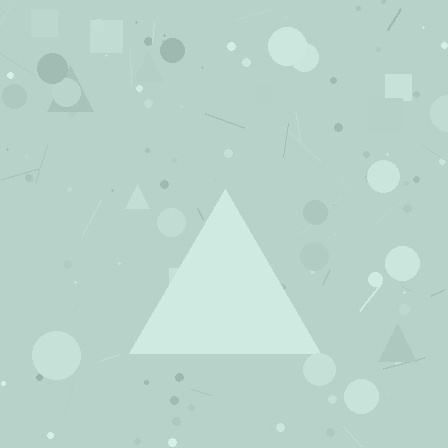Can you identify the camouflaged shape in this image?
The camouflaged shape is a triangle.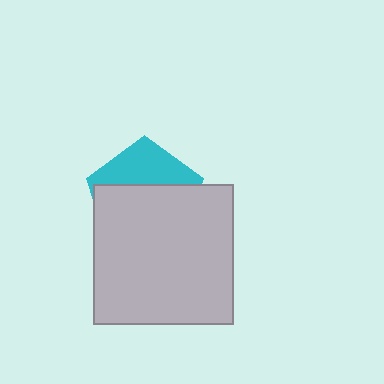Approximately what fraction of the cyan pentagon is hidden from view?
Roughly 65% of the cyan pentagon is hidden behind the light gray rectangle.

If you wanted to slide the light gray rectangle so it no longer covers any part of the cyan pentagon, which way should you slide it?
Slide it down — that is the most direct way to separate the two shapes.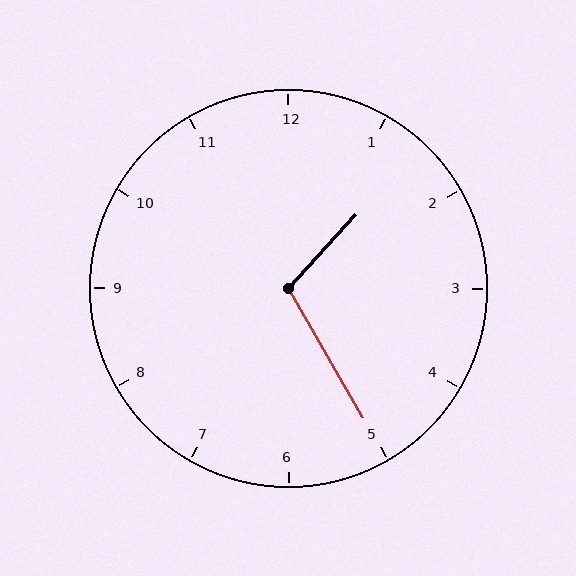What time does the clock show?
1:25.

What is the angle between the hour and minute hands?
Approximately 108 degrees.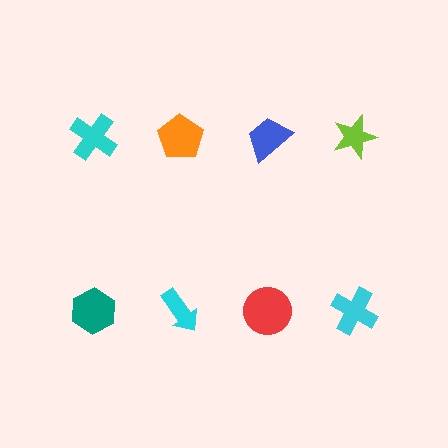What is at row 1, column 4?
A lime star.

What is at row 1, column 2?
An orange pentagon.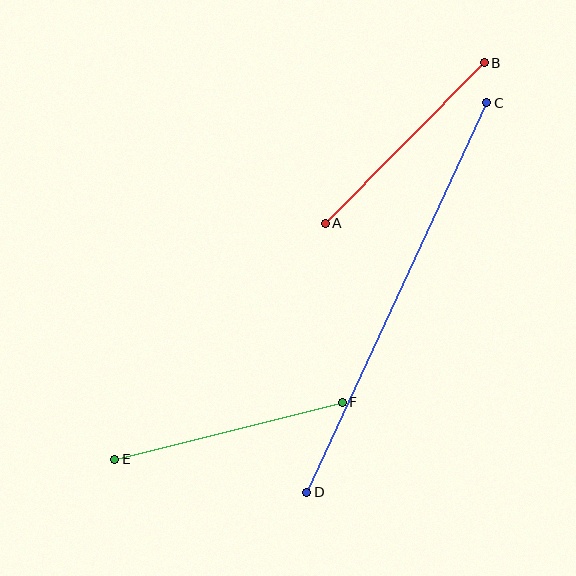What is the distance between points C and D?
The distance is approximately 429 pixels.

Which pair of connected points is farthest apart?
Points C and D are farthest apart.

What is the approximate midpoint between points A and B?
The midpoint is at approximately (405, 143) pixels.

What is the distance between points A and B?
The distance is approximately 226 pixels.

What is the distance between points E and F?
The distance is approximately 234 pixels.